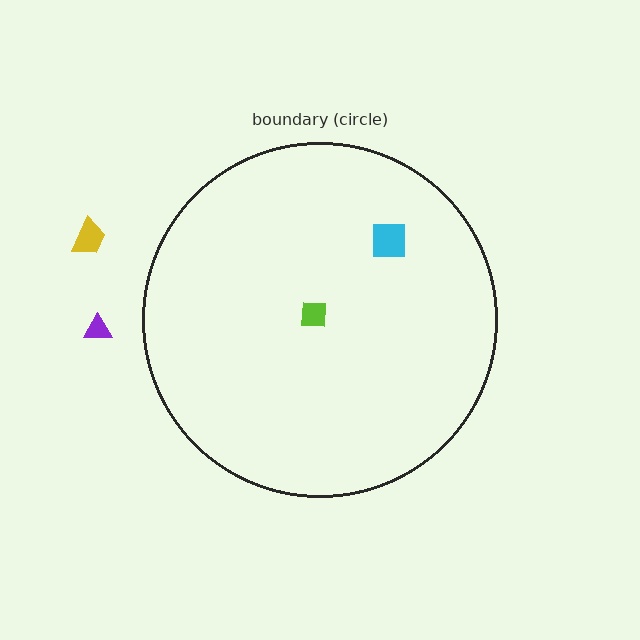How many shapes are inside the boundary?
2 inside, 2 outside.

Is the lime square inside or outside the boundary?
Inside.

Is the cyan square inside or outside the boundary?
Inside.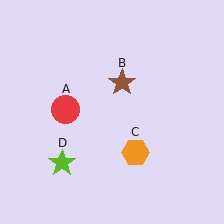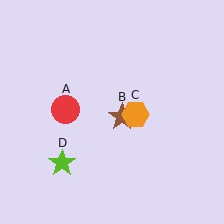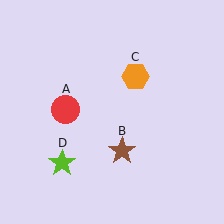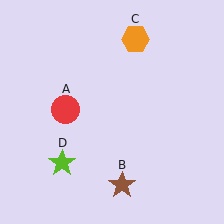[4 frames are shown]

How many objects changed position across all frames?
2 objects changed position: brown star (object B), orange hexagon (object C).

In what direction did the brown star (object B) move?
The brown star (object B) moved down.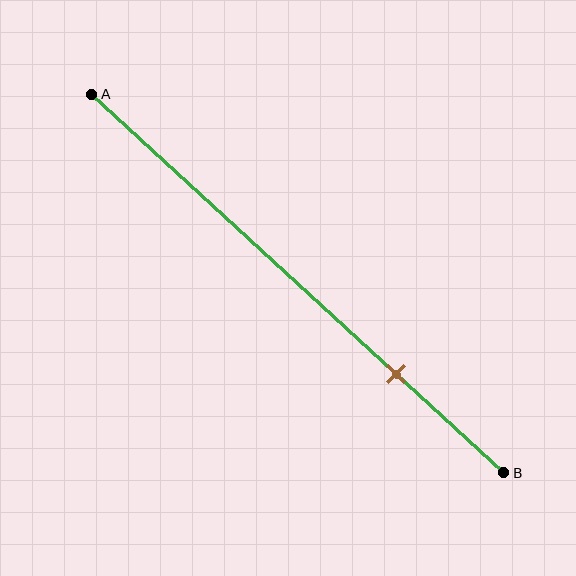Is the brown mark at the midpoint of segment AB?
No, the mark is at about 75% from A, not at the 50% midpoint.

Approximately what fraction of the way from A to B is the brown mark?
The brown mark is approximately 75% of the way from A to B.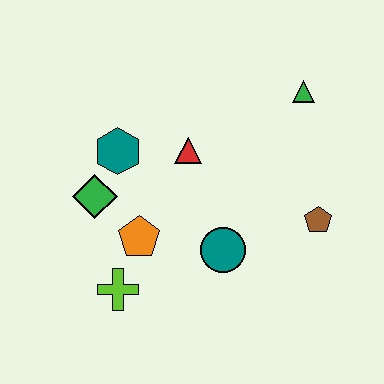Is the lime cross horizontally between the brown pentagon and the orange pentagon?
No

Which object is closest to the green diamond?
The teal hexagon is closest to the green diamond.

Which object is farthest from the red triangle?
The lime cross is farthest from the red triangle.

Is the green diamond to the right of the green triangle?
No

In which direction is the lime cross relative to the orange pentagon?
The lime cross is below the orange pentagon.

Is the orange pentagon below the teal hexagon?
Yes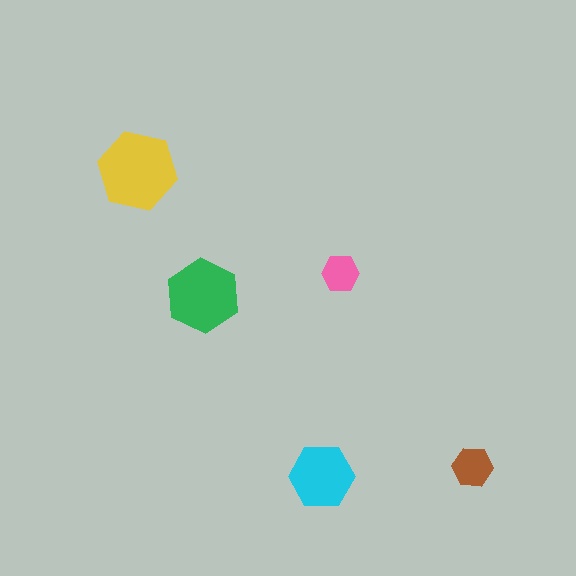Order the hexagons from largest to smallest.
the yellow one, the green one, the cyan one, the brown one, the pink one.